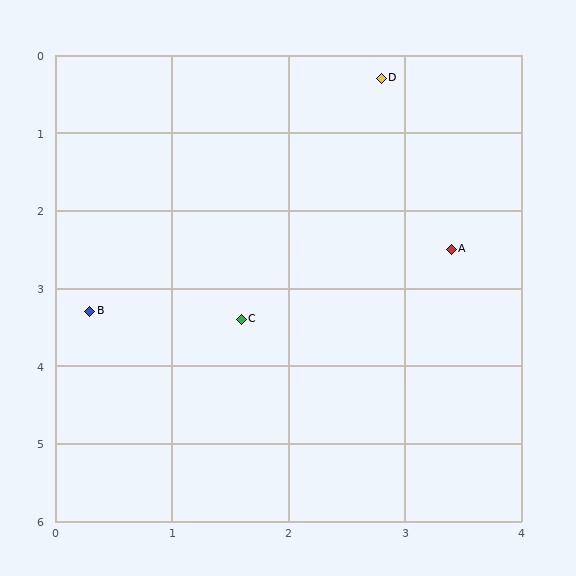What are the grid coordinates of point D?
Point D is at approximately (2.8, 0.3).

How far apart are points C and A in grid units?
Points C and A are about 2.0 grid units apart.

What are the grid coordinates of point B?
Point B is at approximately (0.3, 3.3).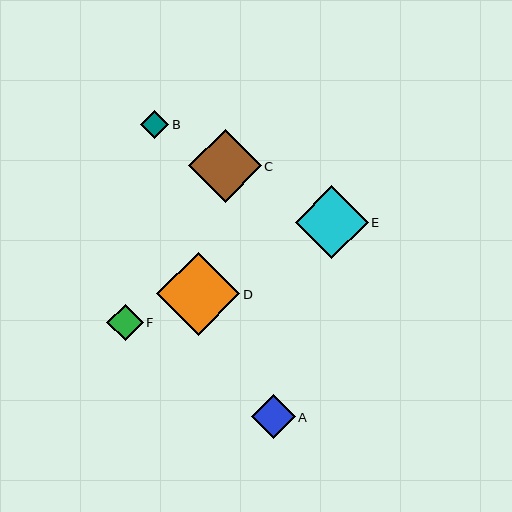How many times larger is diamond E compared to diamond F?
Diamond E is approximately 2.0 times the size of diamond F.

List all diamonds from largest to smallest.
From largest to smallest: D, E, C, A, F, B.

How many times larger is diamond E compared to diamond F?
Diamond E is approximately 2.0 times the size of diamond F.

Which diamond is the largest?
Diamond D is the largest with a size of approximately 83 pixels.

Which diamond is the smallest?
Diamond B is the smallest with a size of approximately 29 pixels.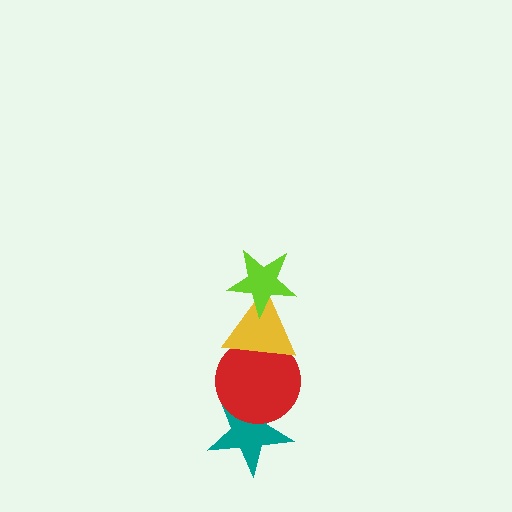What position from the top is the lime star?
The lime star is 1st from the top.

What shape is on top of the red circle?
The yellow triangle is on top of the red circle.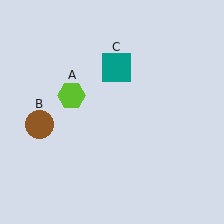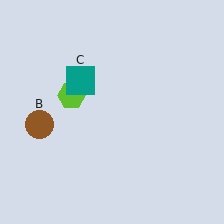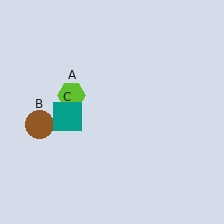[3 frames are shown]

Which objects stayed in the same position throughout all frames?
Lime hexagon (object A) and brown circle (object B) remained stationary.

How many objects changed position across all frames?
1 object changed position: teal square (object C).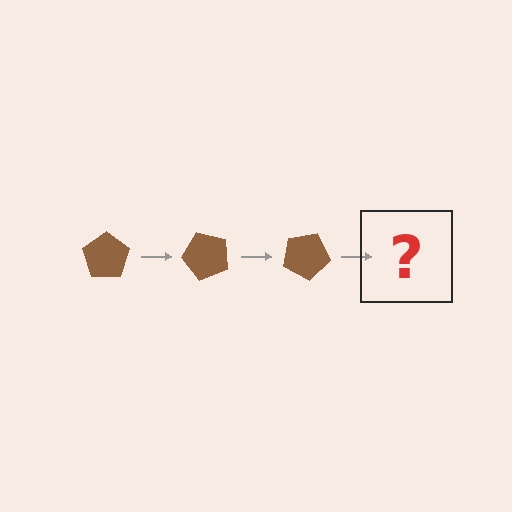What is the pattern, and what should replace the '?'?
The pattern is that the pentagon rotates 50 degrees each step. The '?' should be a brown pentagon rotated 150 degrees.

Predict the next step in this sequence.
The next step is a brown pentagon rotated 150 degrees.